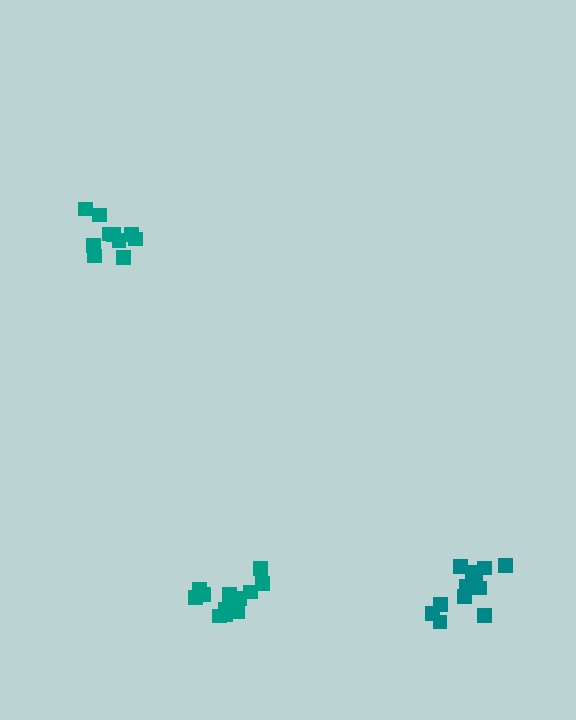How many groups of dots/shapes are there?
There are 3 groups.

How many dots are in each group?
Group 1: 14 dots, Group 2: 10 dots, Group 3: 12 dots (36 total).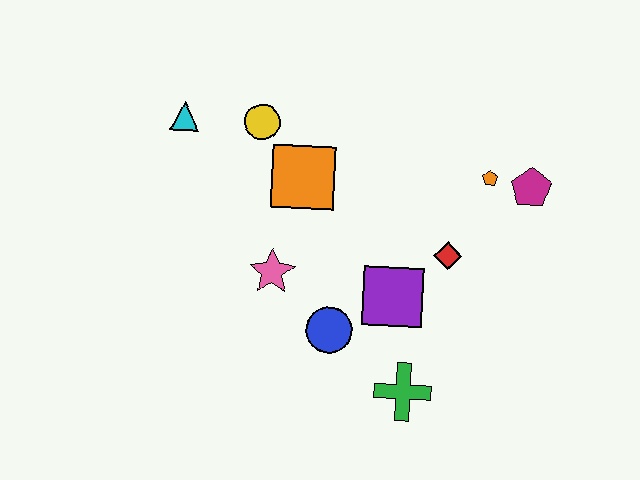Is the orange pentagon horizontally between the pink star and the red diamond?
No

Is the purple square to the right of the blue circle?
Yes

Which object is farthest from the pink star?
The magenta pentagon is farthest from the pink star.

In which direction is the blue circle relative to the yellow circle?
The blue circle is below the yellow circle.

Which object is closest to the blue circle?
The purple square is closest to the blue circle.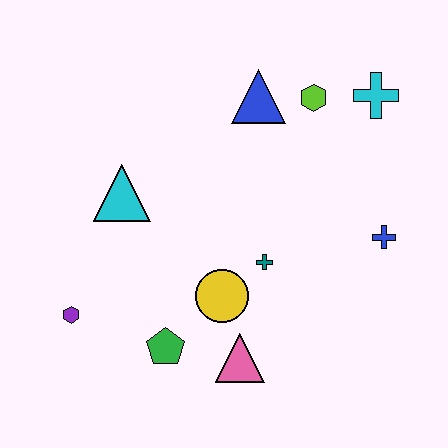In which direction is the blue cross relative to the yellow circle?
The blue cross is to the right of the yellow circle.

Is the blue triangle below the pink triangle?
No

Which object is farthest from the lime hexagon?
The purple hexagon is farthest from the lime hexagon.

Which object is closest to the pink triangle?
The yellow circle is closest to the pink triangle.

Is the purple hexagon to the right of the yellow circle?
No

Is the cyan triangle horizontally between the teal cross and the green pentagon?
No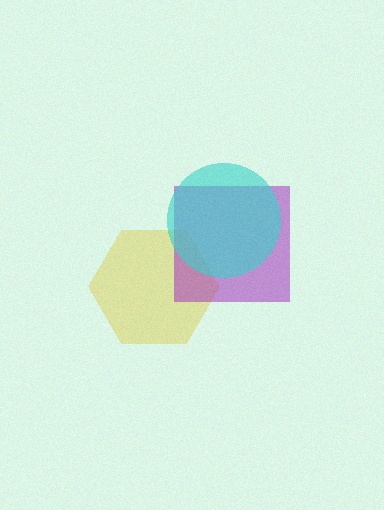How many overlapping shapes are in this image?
There are 3 overlapping shapes in the image.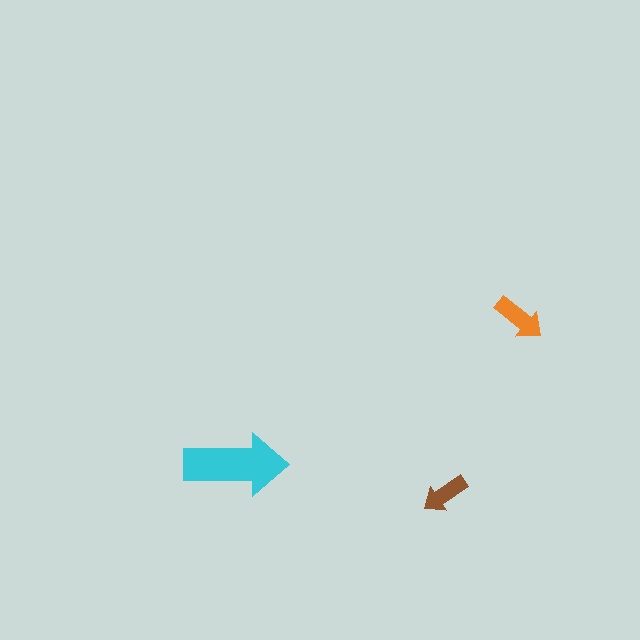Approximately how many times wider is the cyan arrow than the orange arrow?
About 2 times wider.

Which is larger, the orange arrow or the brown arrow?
The orange one.